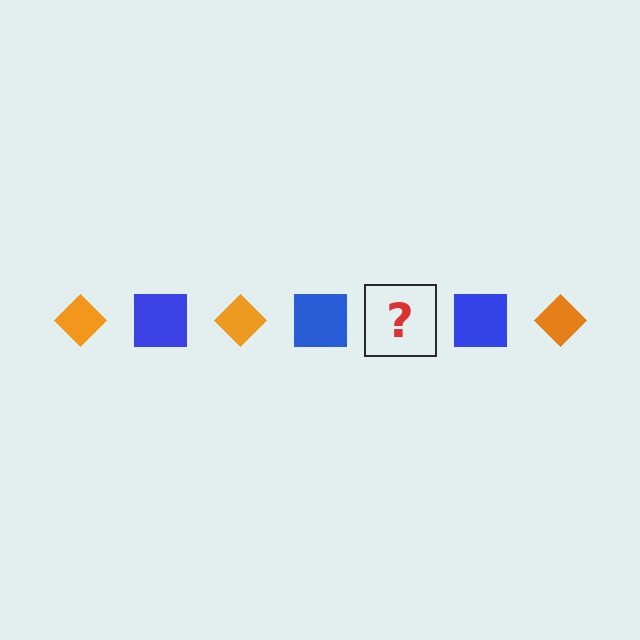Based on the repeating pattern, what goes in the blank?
The blank should be an orange diamond.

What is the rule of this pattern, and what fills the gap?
The rule is that the pattern alternates between orange diamond and blue square. The gap should be filled with an orange diamond.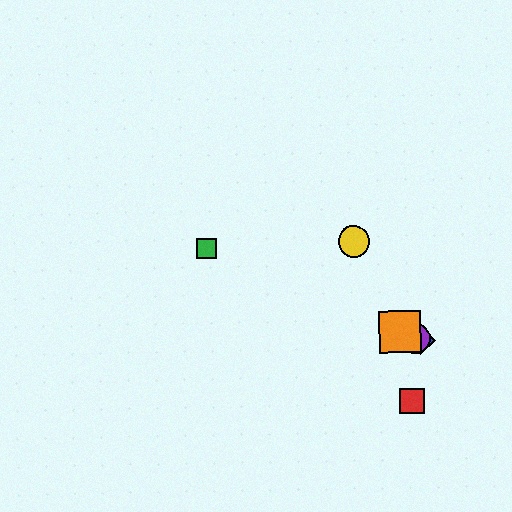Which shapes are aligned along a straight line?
The blue diamond, the green square, the purple circle, the orange square are aligned along a straight line.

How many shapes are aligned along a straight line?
4 shapes (the blue diamond, the green square, the purple circle, the orange square) are aligned along a straight line.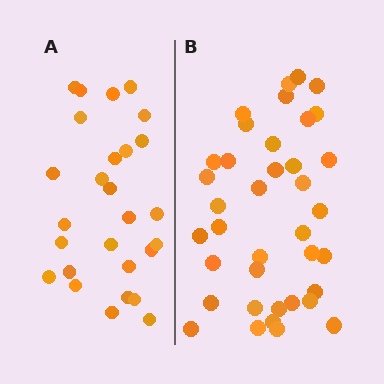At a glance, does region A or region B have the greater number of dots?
Region B (the right region) has more dots.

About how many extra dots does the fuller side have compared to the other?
Region B has roughly 12 or so more dots than region A.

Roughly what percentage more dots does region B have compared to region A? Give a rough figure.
About 40% more.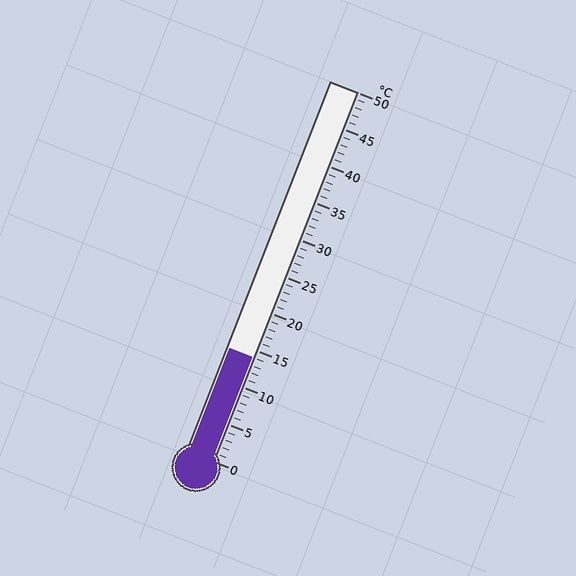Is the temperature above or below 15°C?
The temperature is below 15°C.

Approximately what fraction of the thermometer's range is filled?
The thermometer is filled to approximately 30% of its range.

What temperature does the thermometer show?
The thermometer shows approximately 14°C.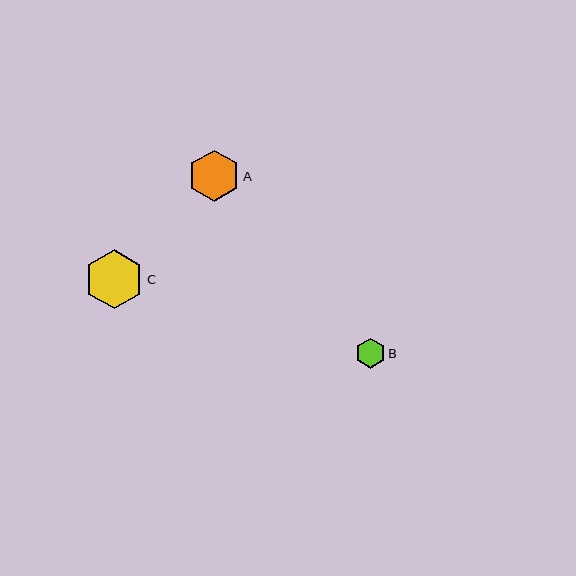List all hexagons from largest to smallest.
From largest to smallest: C, A, B.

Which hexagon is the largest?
Hexagon C is the largest with a size of approximately 59 pixels.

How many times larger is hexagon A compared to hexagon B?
Hexagon A is approximately 1.7 times the size of hexagon B.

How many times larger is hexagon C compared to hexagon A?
Hexagon C is approximately 1.1 times the size of hexagon A.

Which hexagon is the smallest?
Hexagon B is the smallest with a size of approximately 30 pixels.